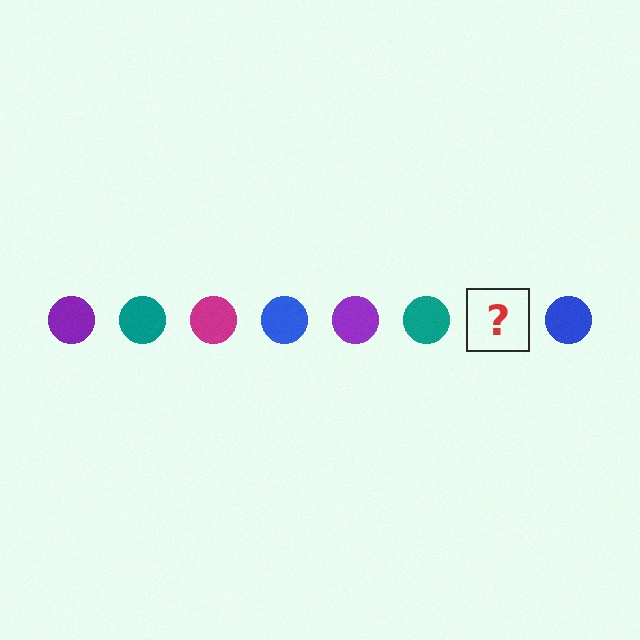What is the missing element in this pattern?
The missing element is a magenta circle.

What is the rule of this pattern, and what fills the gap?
The rule is that the pattern cycles through purple, teal, magenta, blue circles. The gap should be filled with a magenta circle.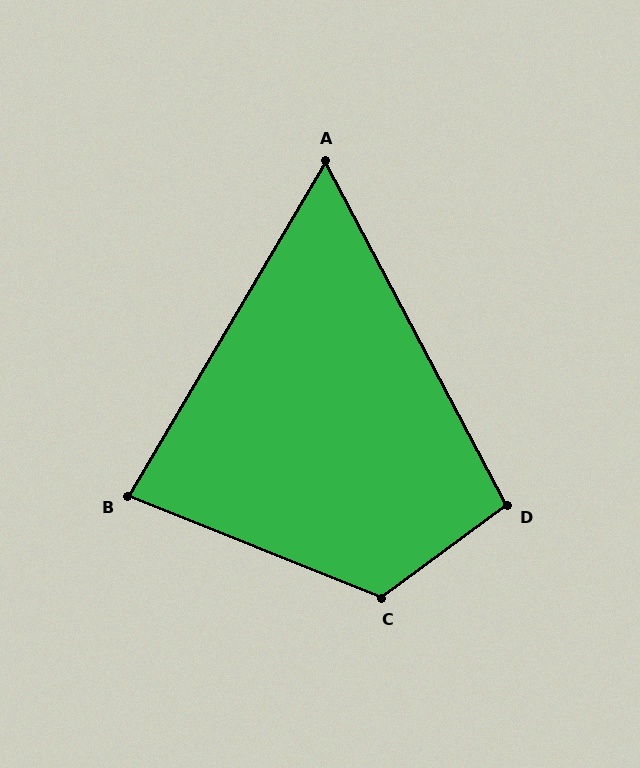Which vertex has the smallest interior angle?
A, at approximately 58 degrees.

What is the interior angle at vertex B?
Approximately 81 degrees (acute).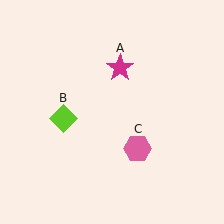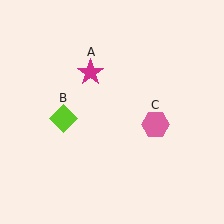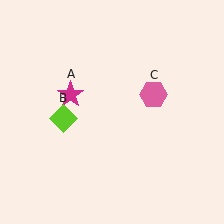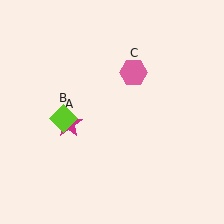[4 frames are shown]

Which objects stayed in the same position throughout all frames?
Lime diamond (object B) remained stationary.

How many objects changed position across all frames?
2 objects changed position: magenta star (object A), pink hexagon (object C).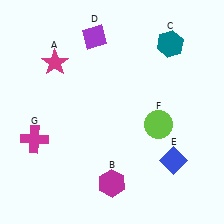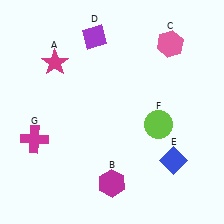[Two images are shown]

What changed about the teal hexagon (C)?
In Image 1, C is teal. In Image 2, it changed to pink.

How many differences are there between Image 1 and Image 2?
There is 1 difference between the two images.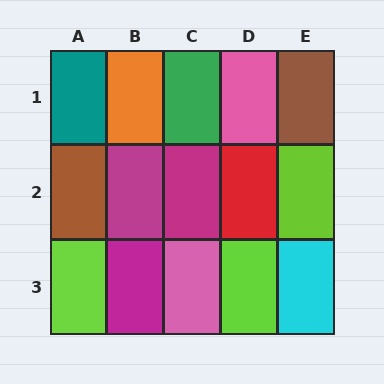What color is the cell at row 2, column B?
Magenta.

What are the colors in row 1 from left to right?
Teal, orange, green, pink, brown.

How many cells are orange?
1 cell is orange.